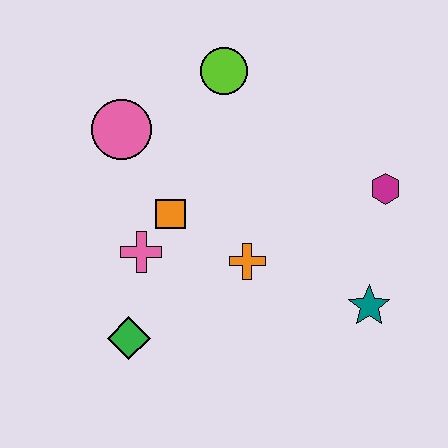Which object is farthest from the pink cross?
The magenta hexagon is farthest from the pink cross.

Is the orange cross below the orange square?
Yes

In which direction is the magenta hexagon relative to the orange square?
The magenta hexagon is to the right of the orange square.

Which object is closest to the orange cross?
The orange square is closest to the orange cross.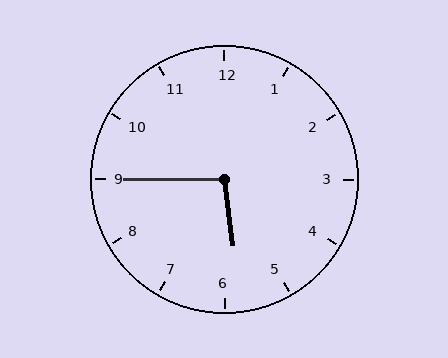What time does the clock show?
5:45.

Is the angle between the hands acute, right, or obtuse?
It is obtuse.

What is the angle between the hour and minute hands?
Approximately 98 degrees.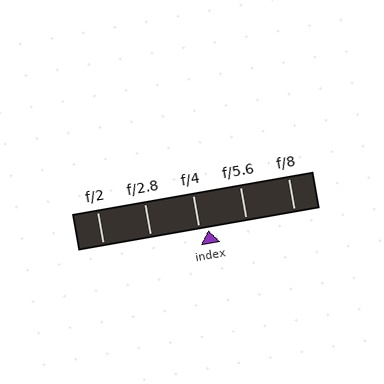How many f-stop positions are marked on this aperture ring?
There are 5 f-stop positions marked.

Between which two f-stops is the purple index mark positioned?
The index mark is between f/4 and f/5.6.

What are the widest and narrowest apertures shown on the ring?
The widest aperture shown is f/2 and the narrowest is f/8.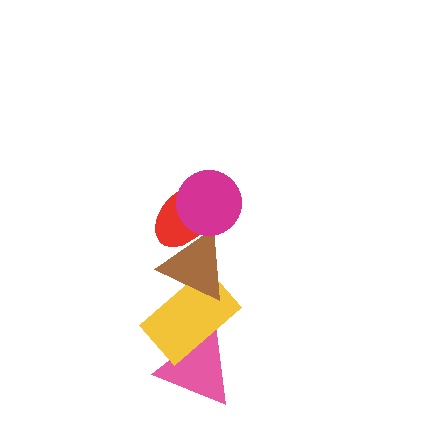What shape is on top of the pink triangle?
The yellow rectangle is on top of the pink triangle.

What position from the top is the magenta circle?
The magenta circle is 1st from the top.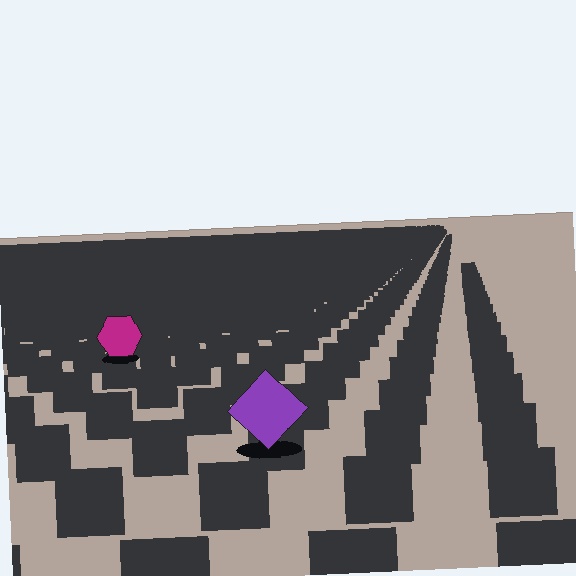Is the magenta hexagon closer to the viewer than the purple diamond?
No. The purple diamond is closer — you can tell from the texture gradient: the ground texture is coarser near it.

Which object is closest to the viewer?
The purple diamond is closest. The texture marks near it are larger and more spread out.